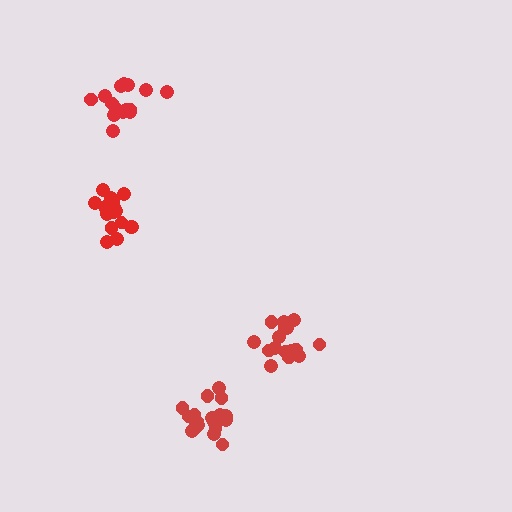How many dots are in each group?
Group 1: 16 dots, Group 2: 16 dots, Group 3: 19 dots, Group 4: 18 dots (69 total).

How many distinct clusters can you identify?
There are 4 distinct clusters.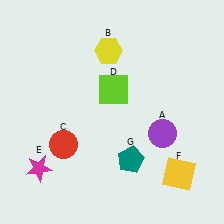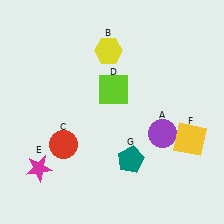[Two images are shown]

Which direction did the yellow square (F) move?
The yellow square (F) moved up.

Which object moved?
The yellow square (F) moved up.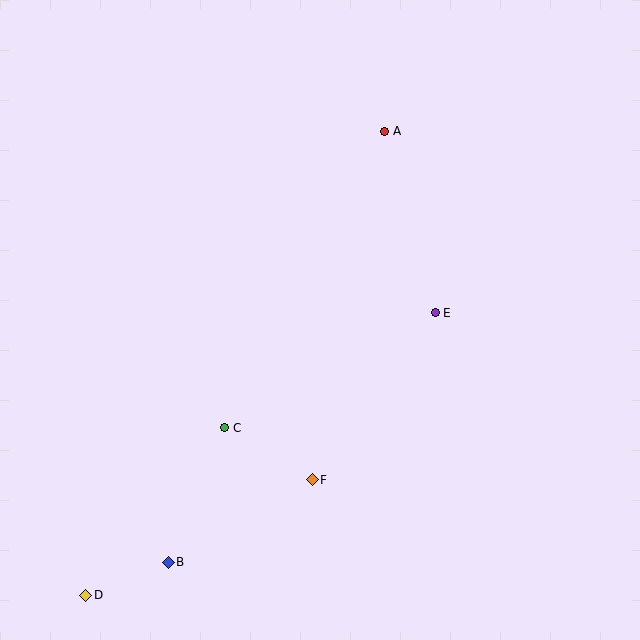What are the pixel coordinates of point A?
Point A is at (385, 131).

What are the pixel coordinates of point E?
Point E is at (435, 313).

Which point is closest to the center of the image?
Point E at (435, 313) is closest to the center.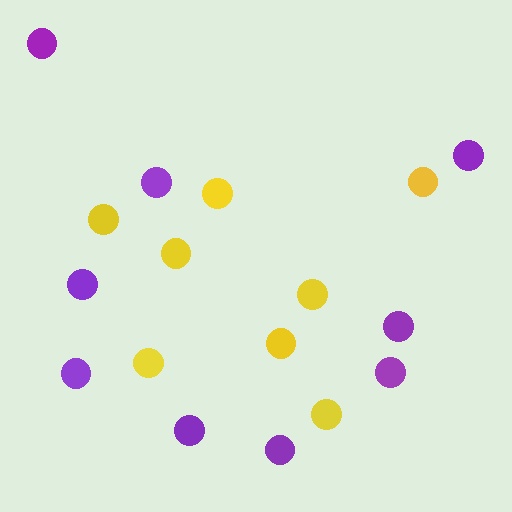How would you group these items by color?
There are 2 groups: one group of purple circles (9) and one group of yellow circles (8).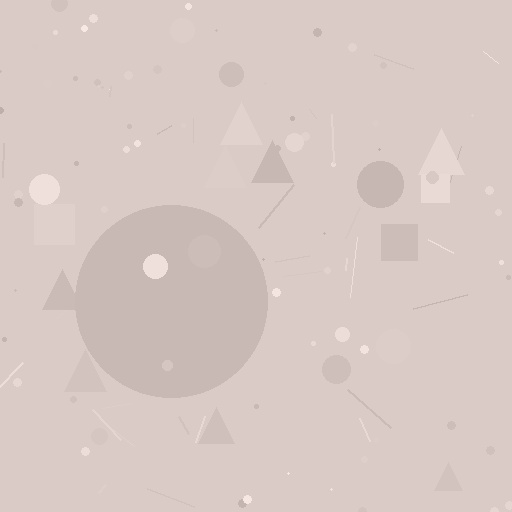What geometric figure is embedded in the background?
A circle is embedded in the background.